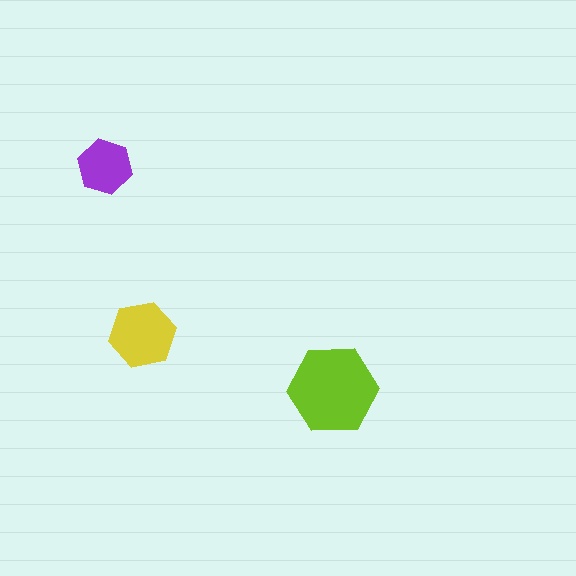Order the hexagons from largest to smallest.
the lime one, the yellow one, the purple one.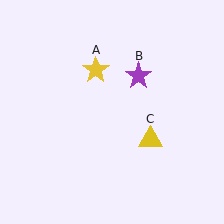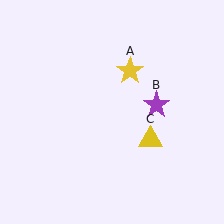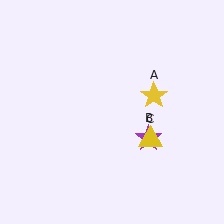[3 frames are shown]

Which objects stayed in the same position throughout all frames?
Yellow triangle (object C) remained stationary.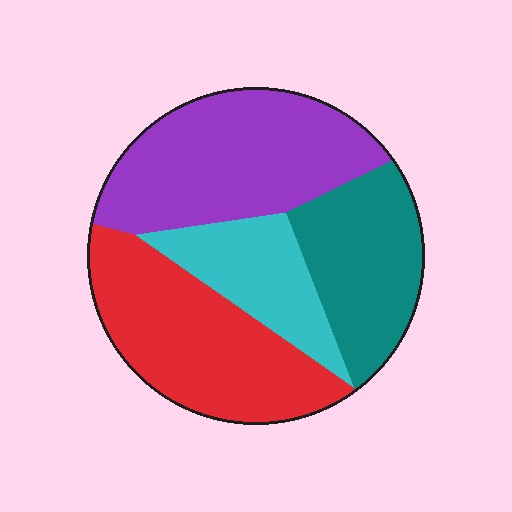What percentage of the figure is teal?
Teal covers 22% of the figure.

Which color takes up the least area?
Cyan, at roughly 15%.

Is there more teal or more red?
Red.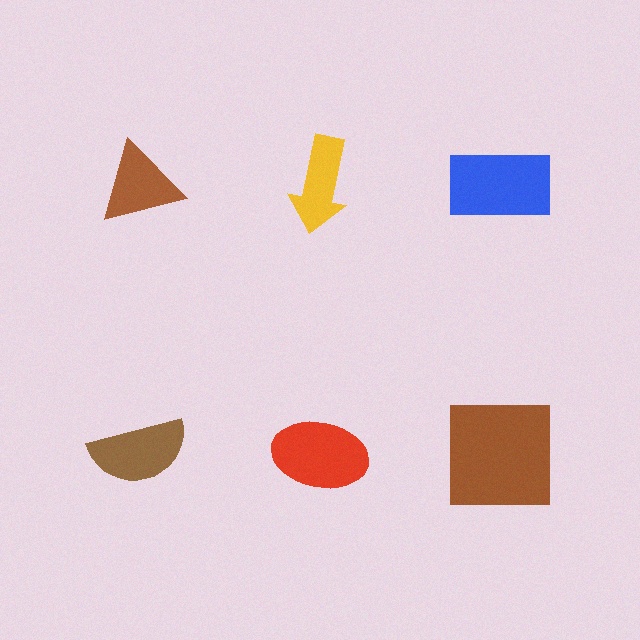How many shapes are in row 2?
3 shapes.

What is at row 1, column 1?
A brown triangle.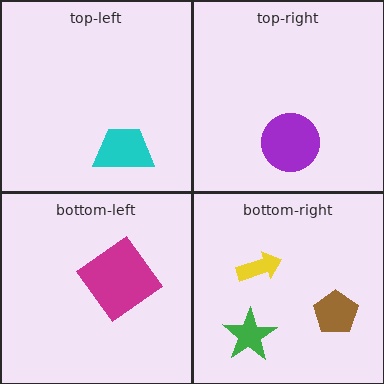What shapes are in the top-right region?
The purple circle.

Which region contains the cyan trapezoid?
The top-left region.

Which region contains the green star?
The bottom-right region.